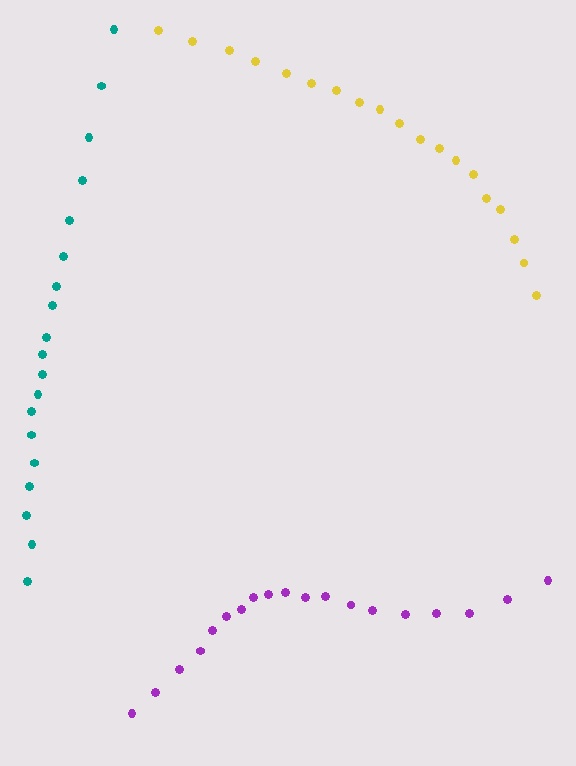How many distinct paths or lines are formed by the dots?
There are 3 distinct paths.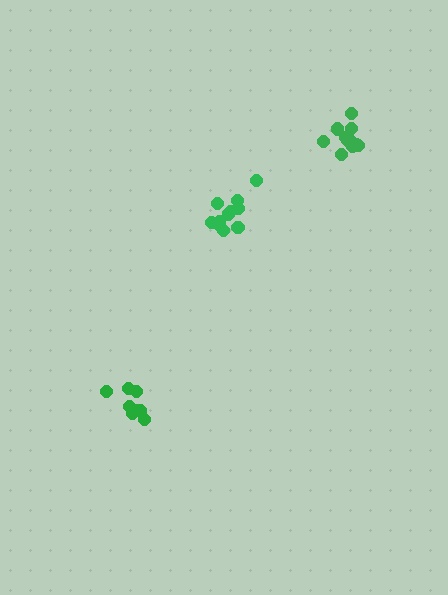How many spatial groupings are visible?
There are 3 spatial groupings.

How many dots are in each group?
Group 1: 8 dots, Group 2: 11 dots, Group 3: 11 dots (30 total).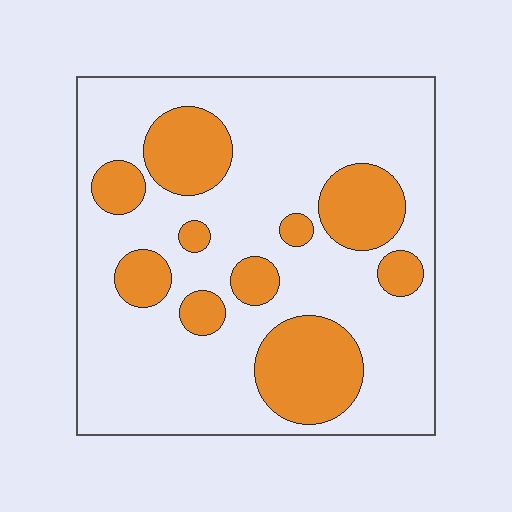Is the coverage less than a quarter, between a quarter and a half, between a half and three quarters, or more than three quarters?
Between a quarter and a half.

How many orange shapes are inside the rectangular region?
10.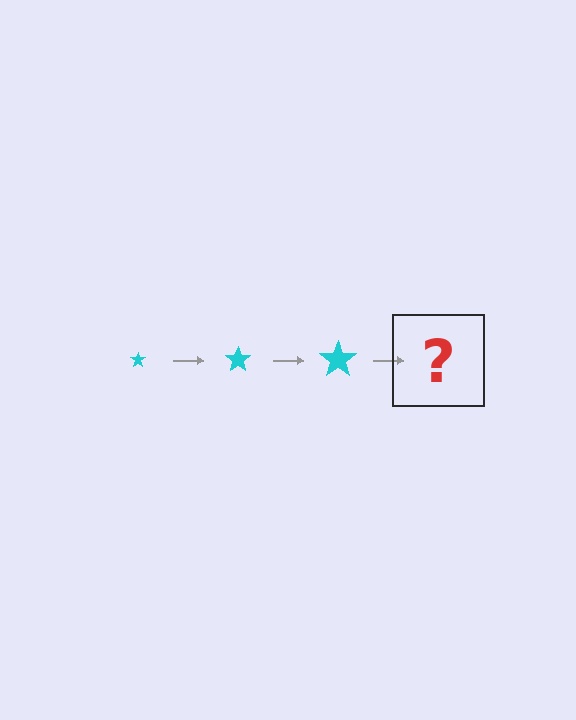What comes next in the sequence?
The next element should be a cyan star, larger than the previous one.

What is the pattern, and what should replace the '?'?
The pattern is that the star gets progressively larger each step. The '?' should be a cyan star, larger than the previous one.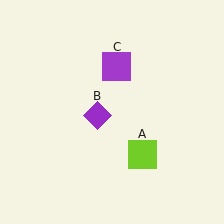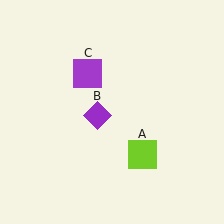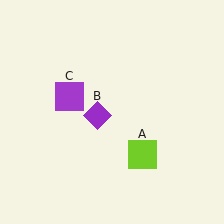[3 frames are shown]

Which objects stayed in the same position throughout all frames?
Lime square (object A) and purple diamond (object B) remained stationary.